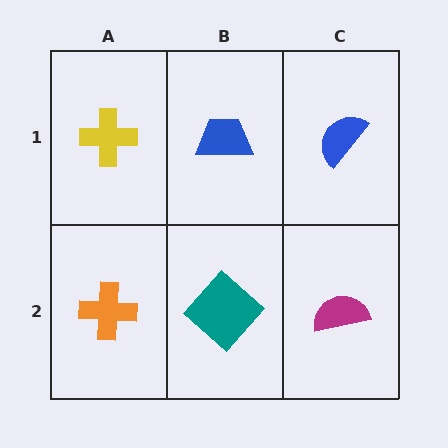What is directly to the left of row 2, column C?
A teal diamond.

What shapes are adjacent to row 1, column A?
An orange cross (row 2, column A), a blue trapezoid (row 1, column B).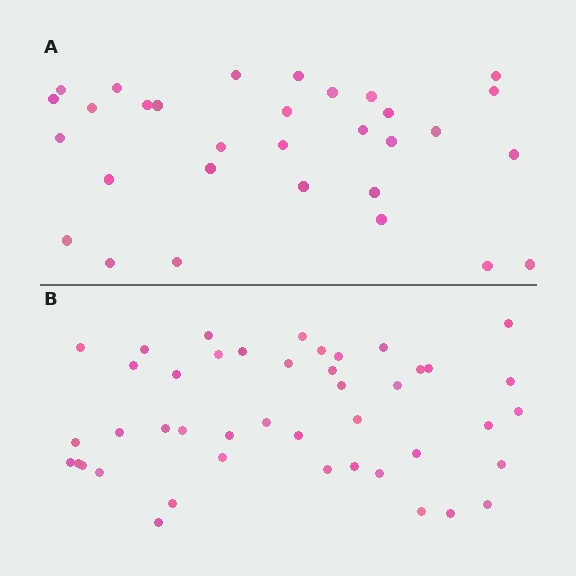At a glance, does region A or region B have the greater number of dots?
Region B (the bottom region) has more dots.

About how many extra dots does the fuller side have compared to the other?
Region B has approximately 15 more dots than region A.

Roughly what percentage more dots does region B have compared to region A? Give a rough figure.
About 40% more.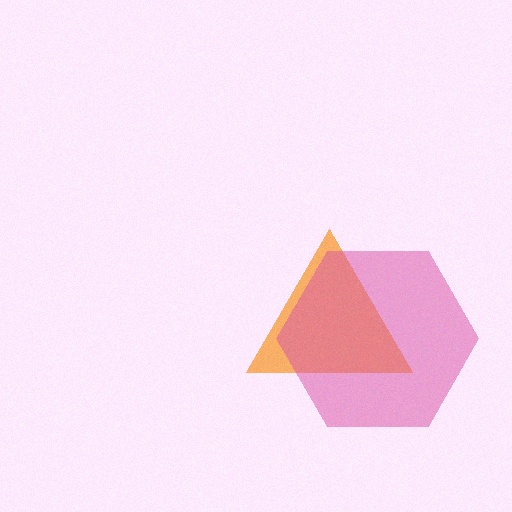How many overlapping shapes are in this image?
There are 2 overlapping shapes in the image.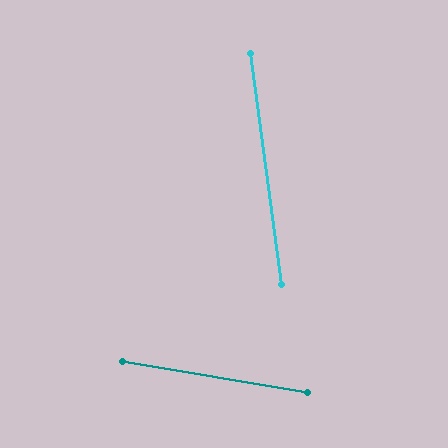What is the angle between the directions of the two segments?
Approximately 73 degrees.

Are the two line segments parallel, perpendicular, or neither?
Neither parallel nor perpendicular — they differ by about 73°.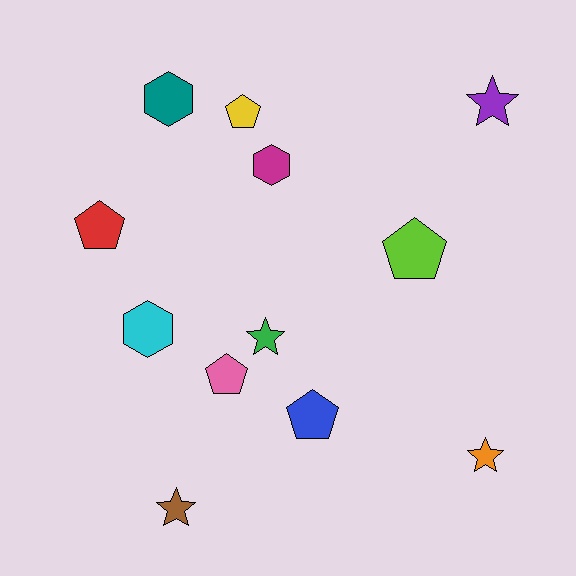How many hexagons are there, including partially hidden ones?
There are 3 hexagons.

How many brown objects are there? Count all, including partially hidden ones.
There is 1 brown object.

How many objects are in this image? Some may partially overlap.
There are 12 objects.